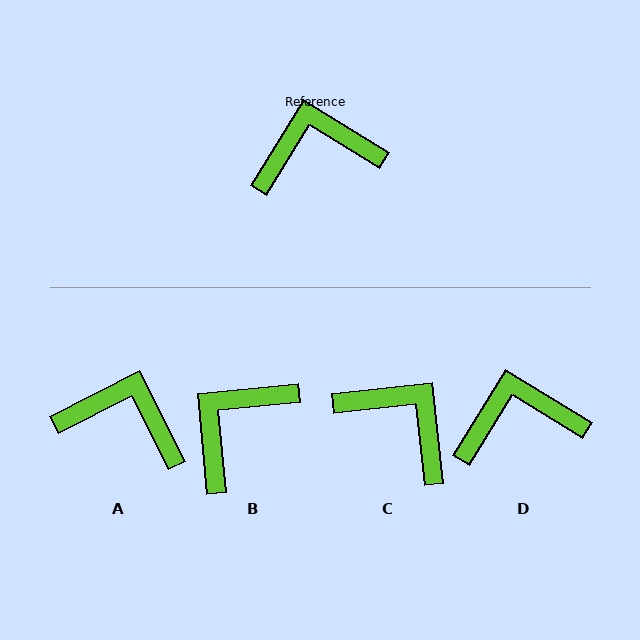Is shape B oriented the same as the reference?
No, it is off by about 37 degrees.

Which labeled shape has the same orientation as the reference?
D.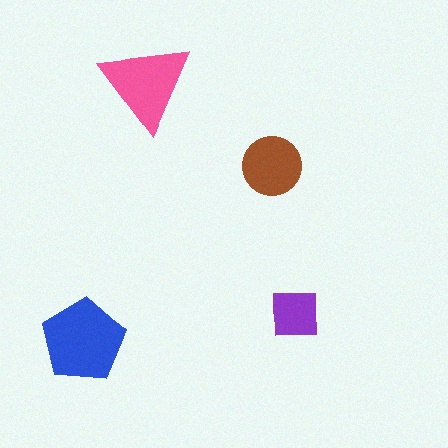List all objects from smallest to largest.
The purple square, the brown circle, the pink triangle, the blue pentagon.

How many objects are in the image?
There are 4 objects in the image.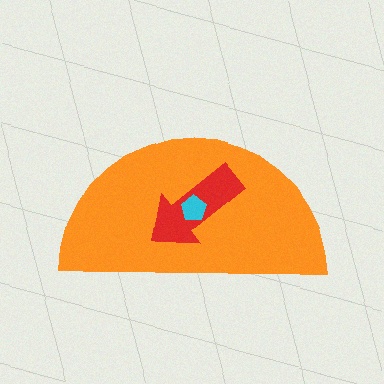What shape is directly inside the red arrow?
The cyan pentagon.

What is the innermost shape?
The cyan pentagon.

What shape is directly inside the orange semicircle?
The red arrow.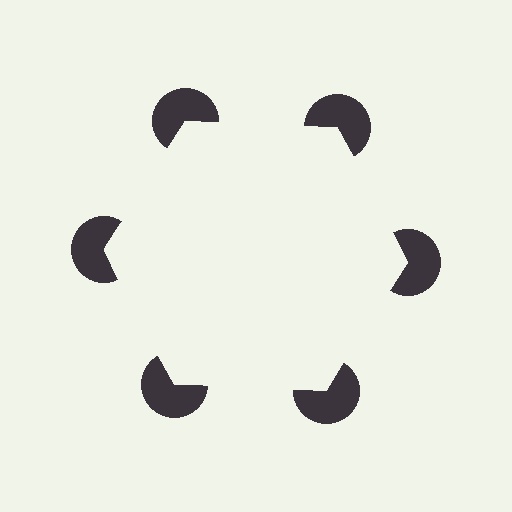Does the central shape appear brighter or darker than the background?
It typically appears slightly brighter than the background, even though no actual brightness change is drawn.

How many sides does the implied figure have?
6 sides.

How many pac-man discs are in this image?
There are 6 — one at each vertex of the illusory hexagon.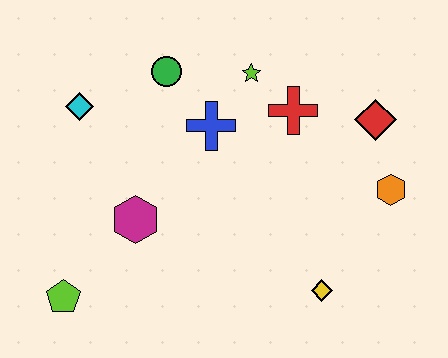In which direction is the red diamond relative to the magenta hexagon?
The red diamond is to the right of the magenta hexagon.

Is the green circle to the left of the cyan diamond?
No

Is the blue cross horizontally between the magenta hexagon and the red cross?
Yes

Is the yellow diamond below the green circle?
Yes